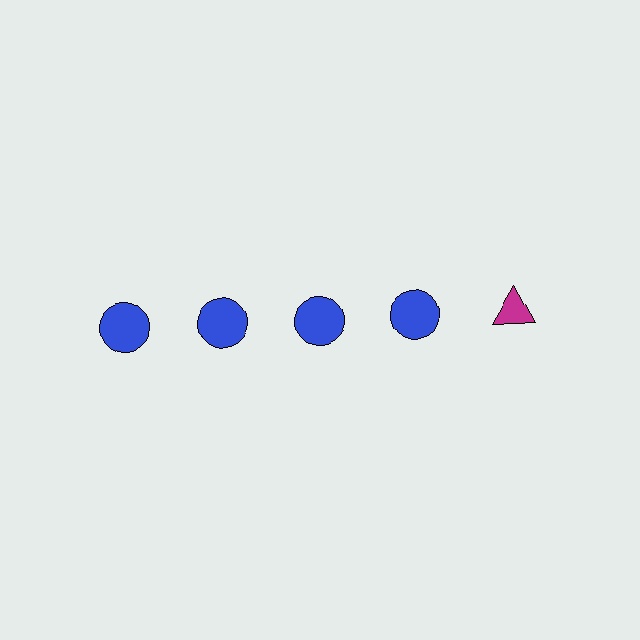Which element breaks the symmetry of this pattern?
The magenta triangle in the top row, rightmost column breaks the symmetry. All other shapes are blue circles.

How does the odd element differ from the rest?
It differs in both color (magenta instead of blue) and shape (triangle instead of circle).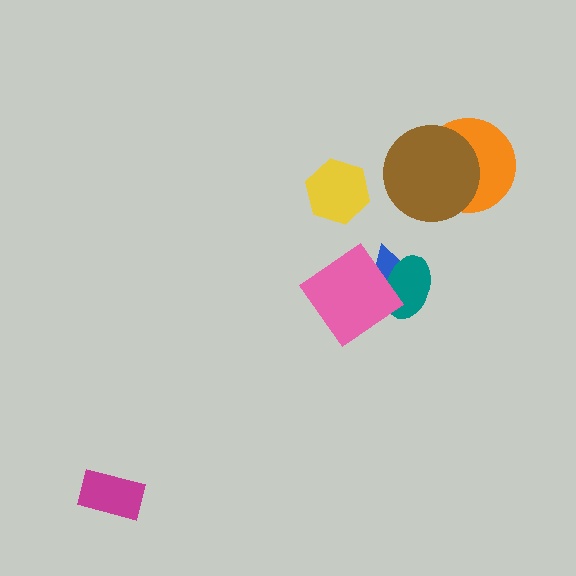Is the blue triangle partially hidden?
Yes, it is partially covered by another shape.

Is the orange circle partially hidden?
Yes, it is partially covered by another shape.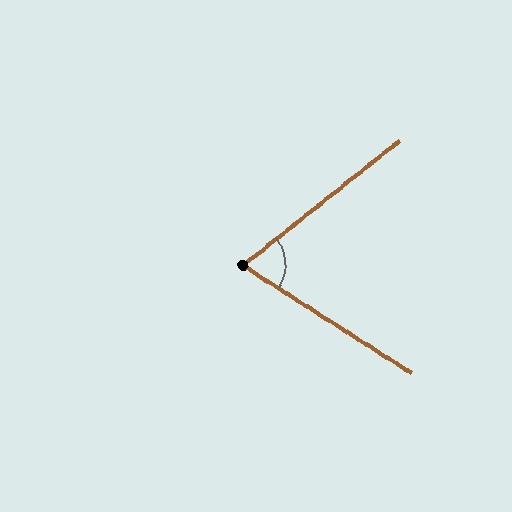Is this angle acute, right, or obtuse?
It is acute.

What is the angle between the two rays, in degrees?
Approximately 71 degrees.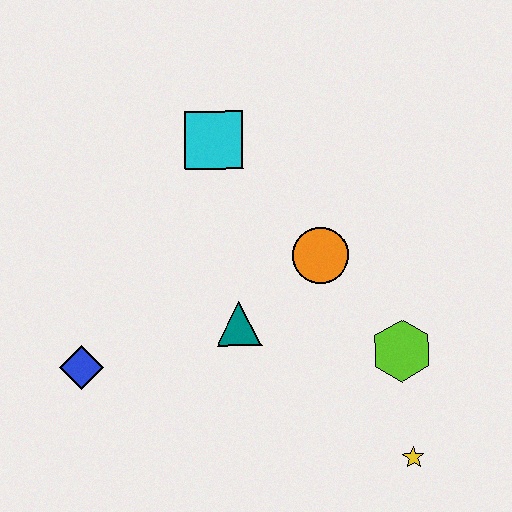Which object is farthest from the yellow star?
The cyan square is farthest from the yellow star.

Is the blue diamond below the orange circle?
Yes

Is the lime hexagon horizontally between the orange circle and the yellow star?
Yes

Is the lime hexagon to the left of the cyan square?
No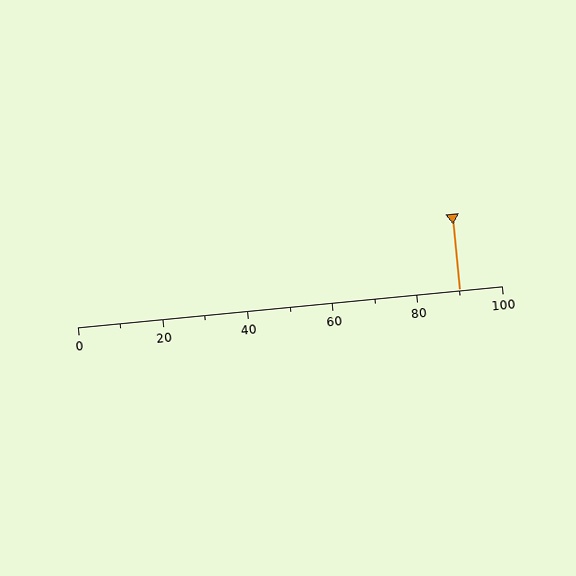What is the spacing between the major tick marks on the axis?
The major ticks are spaced 20 apart.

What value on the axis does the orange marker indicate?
The marker indicates approximately 90.